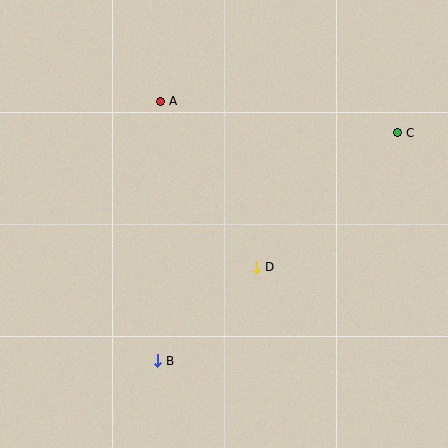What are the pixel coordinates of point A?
Point A is at (161, 101).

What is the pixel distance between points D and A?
The distance between D and A is 192 pixels.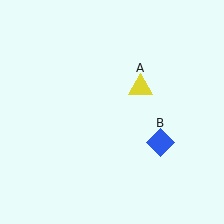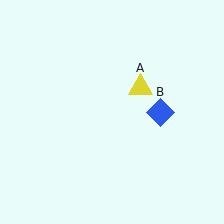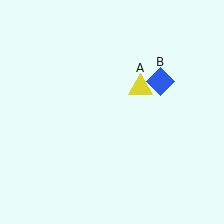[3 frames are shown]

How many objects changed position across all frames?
1 object changed position: blue diamond (object B).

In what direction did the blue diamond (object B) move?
The blue diamond (object B) moved up.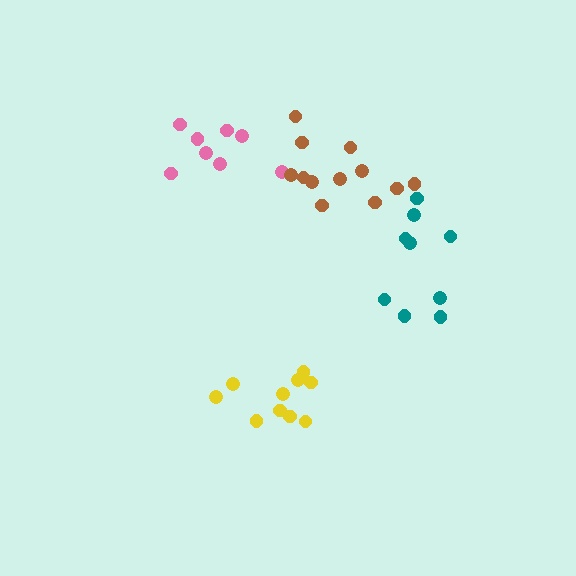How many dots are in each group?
Group 1: 9 dots, Group 2: 8 dots, Group 3: 12 dots, Group 4: 10 dots (39 total).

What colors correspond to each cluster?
The clusters are colored: teal, pink, brown, yellow.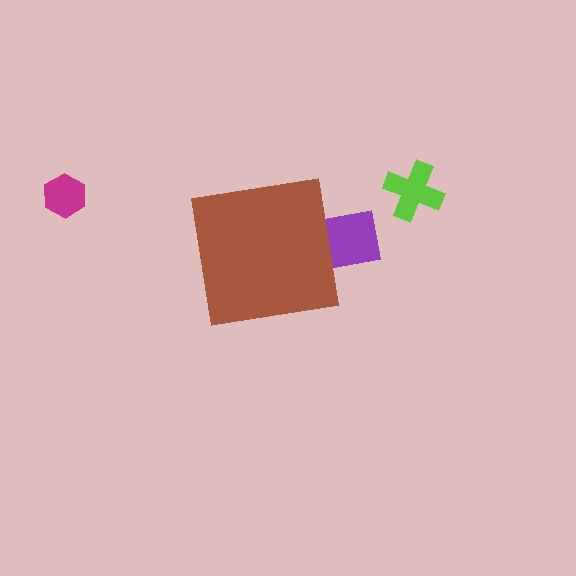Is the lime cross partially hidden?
No, the lime cross is fully visible.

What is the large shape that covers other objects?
A brown square.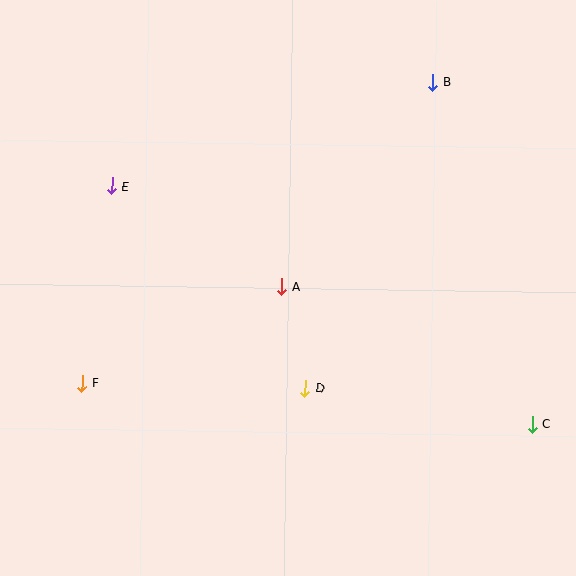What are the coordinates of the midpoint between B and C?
The midpoint between B and C is at (483, 253).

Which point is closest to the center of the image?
Point A at (282, 287) is closest to the center.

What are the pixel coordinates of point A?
Point A is at (282, 287).